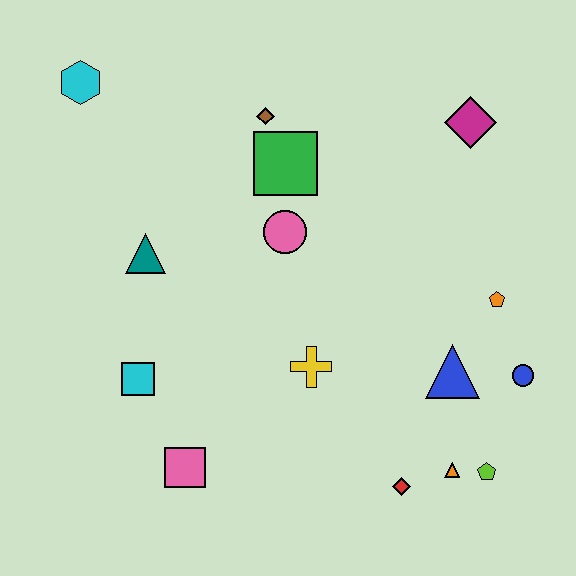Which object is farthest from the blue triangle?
The cyan hexagon is farthest from the blue triangle.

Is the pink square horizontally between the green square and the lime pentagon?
No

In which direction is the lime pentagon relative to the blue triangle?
The lime pentagon is below the blue triangle.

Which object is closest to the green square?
The brown diamond is closest to the green square.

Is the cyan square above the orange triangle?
Yes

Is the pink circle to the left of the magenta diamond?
Yes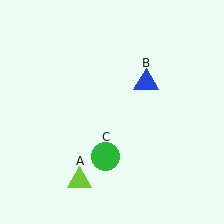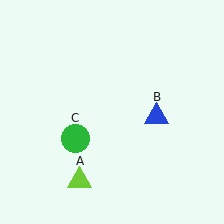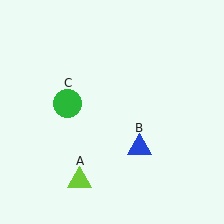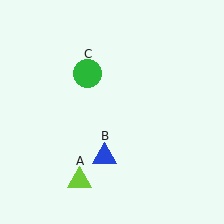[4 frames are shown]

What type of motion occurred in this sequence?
The blue triangle (object B), green circle (object C) rotated clockwise around the center of the scene.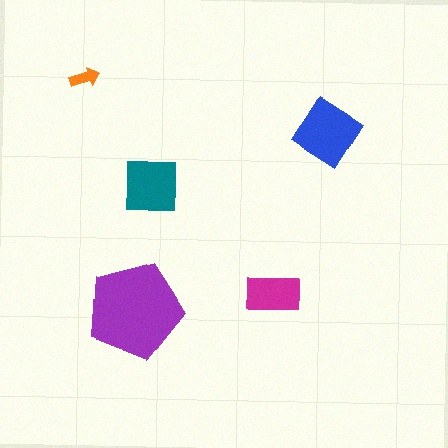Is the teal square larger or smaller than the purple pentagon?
Smaller.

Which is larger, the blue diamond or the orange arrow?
The blue diamond.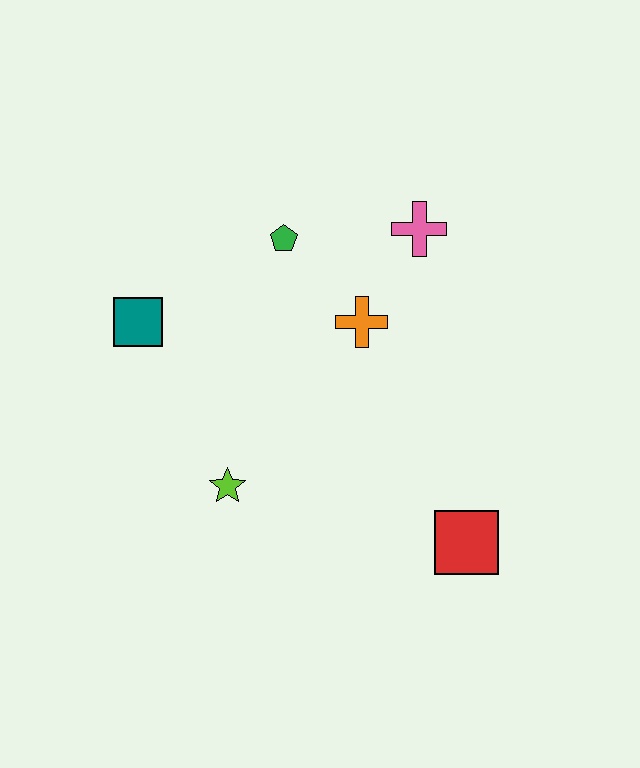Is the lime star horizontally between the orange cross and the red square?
No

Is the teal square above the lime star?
Yes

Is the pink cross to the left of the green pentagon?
No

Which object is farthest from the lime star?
The pink cross is farthest from the lime star.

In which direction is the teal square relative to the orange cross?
The teal square is to the left of the orange cross.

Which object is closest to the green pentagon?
The orange cross is closest to the green pentagon.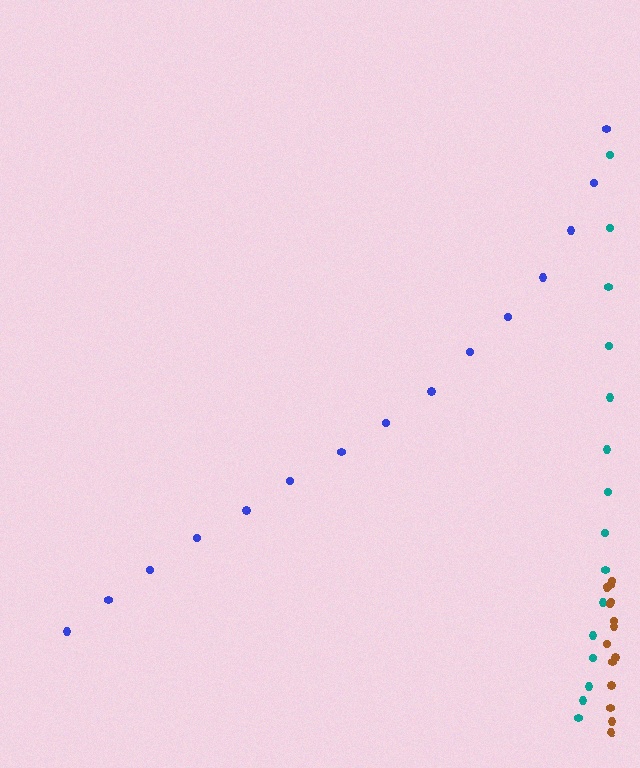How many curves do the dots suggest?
There are 3 distinct paths.